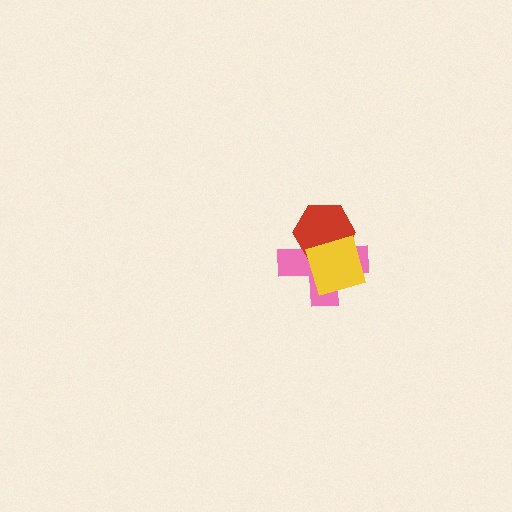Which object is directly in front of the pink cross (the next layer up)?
The red hexagon is directly in front of the pink cross.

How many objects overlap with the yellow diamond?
2 objects overlap with the yellow diamond.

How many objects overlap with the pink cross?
2 objects overlap with the pink cross.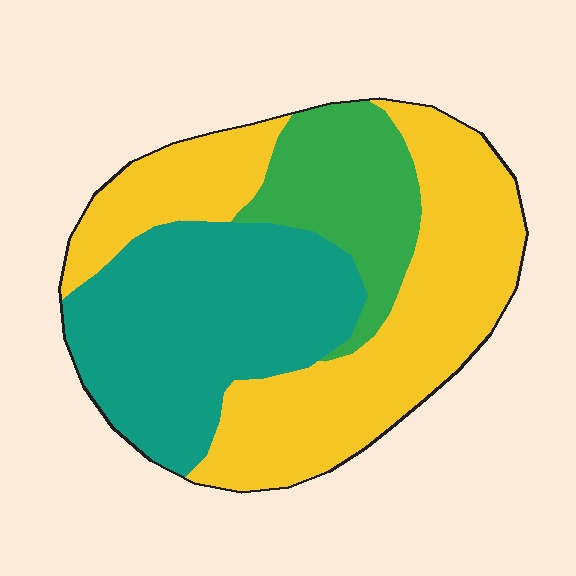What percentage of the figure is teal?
Teal covers about 35% of the figure.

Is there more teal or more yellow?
Yellow.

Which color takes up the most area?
Yellow, at roughly 45%.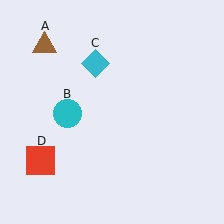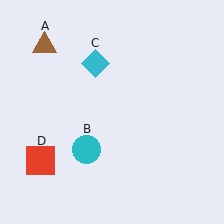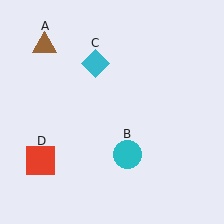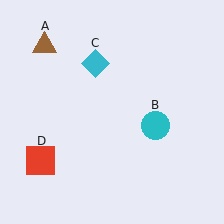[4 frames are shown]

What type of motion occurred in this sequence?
The cyan circle (object B) rotated counterclockwise around the center of the scene.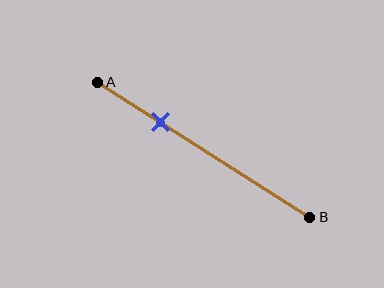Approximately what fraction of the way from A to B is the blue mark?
The blue mark is approximately 30% of the way from A to B.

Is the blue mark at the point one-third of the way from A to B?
No, the mark is at about 30% from A, not at the 33% one-third point.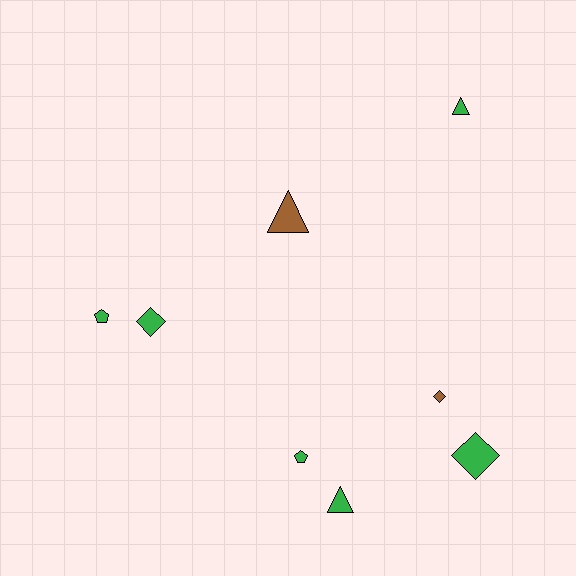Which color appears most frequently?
Green, with 6 objects.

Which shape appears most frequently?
Diamond, with 3 objects.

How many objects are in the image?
There are 8 objects.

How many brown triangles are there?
There is 1 brown triangle.